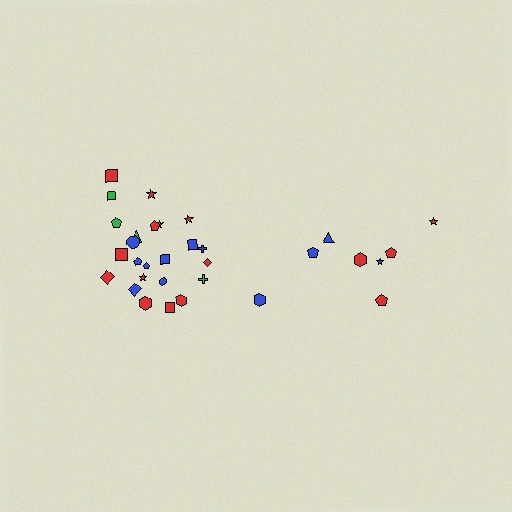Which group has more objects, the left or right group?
The left group.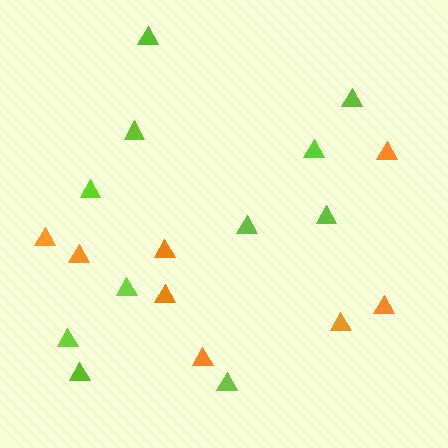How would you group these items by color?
There are 2 groups: one group of lime triangles (11) and one group of orange triangles (8).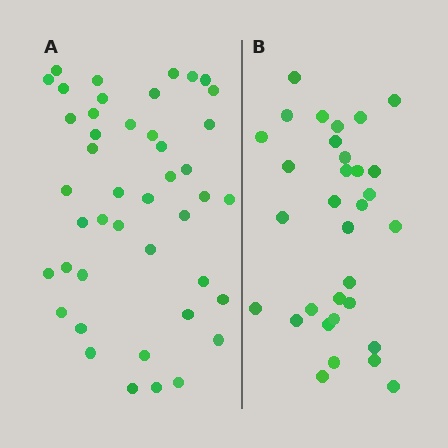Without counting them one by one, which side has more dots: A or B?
Region A (the left region) has more dots.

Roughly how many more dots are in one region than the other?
Region A has roughly 12 or so more dots than region B.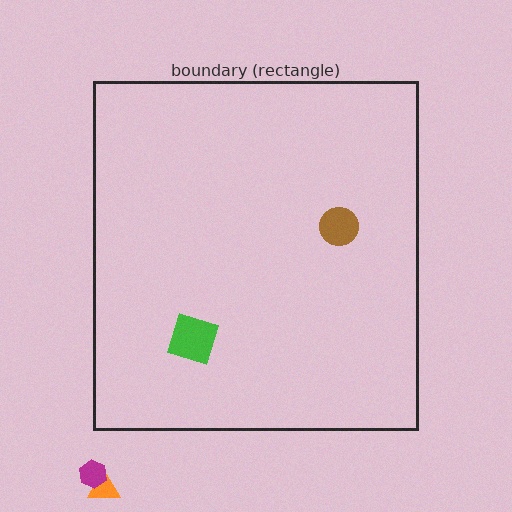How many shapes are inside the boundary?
2 inside, 2 outside.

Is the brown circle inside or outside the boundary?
Inside.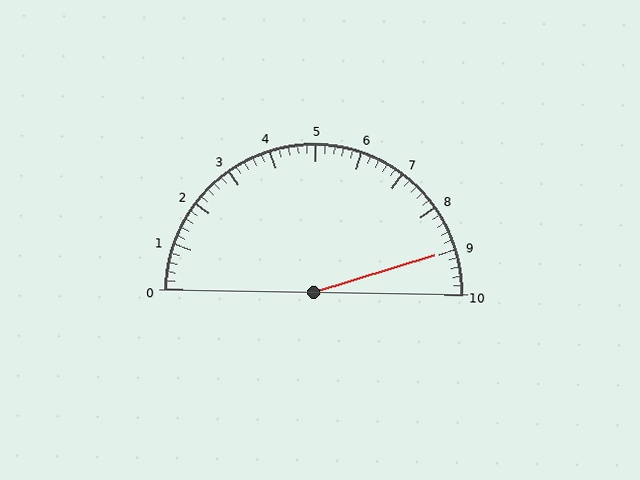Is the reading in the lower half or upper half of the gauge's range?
The reading is in the upper half of the range (0 to 10).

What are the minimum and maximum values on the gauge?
The gauge ranges from 0 to 10.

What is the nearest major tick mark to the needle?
The nearest major tick mark is 9.